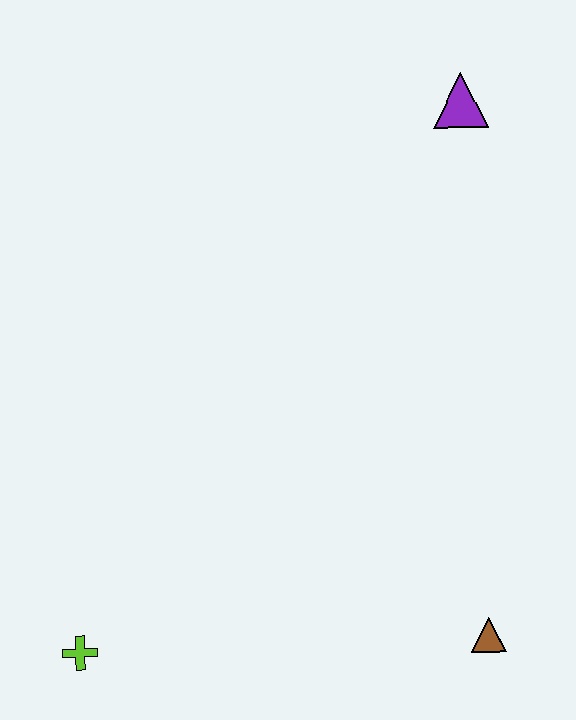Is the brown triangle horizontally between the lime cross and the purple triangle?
No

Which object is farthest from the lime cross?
The purple triangle is farthest from the lime cross.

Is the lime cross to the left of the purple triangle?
Yes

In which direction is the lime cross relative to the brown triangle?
The lime cross is to the left of the brown triangle.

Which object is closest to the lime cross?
The brown triangle is closest to the lime cross.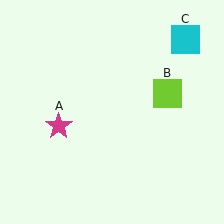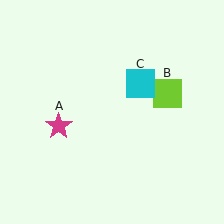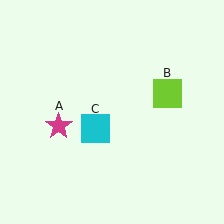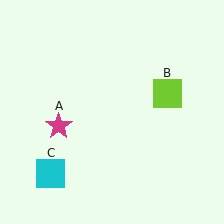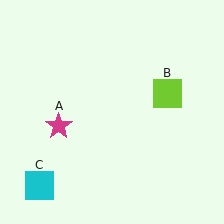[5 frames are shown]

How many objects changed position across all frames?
1 object changed position: cyan square (object C).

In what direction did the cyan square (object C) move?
The cyan square (object C) moved down and to the left.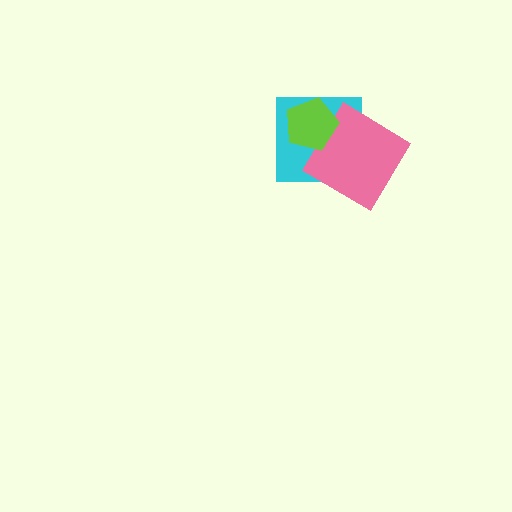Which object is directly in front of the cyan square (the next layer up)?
The pink diamond is directly in front of the cyan square.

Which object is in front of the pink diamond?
The lime pentagon is in front of the pink diamond.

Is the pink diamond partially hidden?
Yes, it is partially covered by another shape.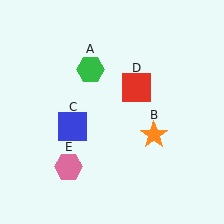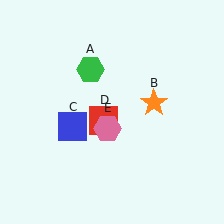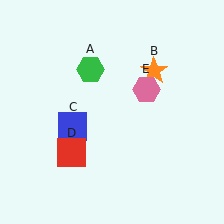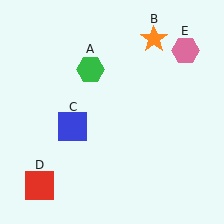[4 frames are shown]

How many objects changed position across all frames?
3 objects changed position: orange star (object B), red square (object D), pink hexagon (object E).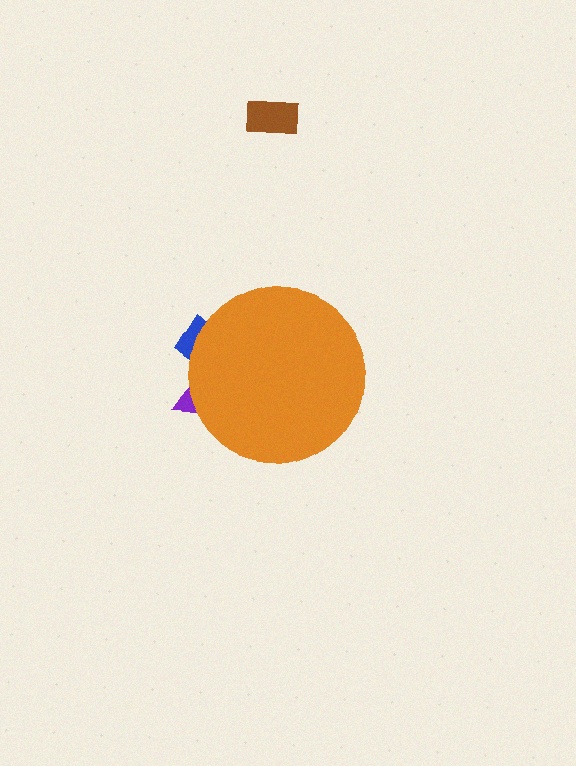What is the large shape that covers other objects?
An orange circle.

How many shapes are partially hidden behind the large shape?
2 shapes are partially hidden.